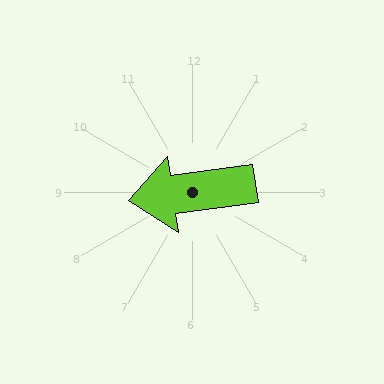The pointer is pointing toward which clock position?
Roughly 9 o'clock.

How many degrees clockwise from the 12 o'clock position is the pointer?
Approximately 262 degrees.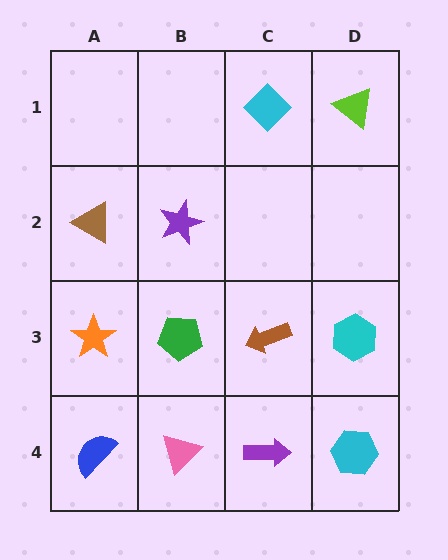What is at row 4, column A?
A blue semicircle.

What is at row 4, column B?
A pink triangle.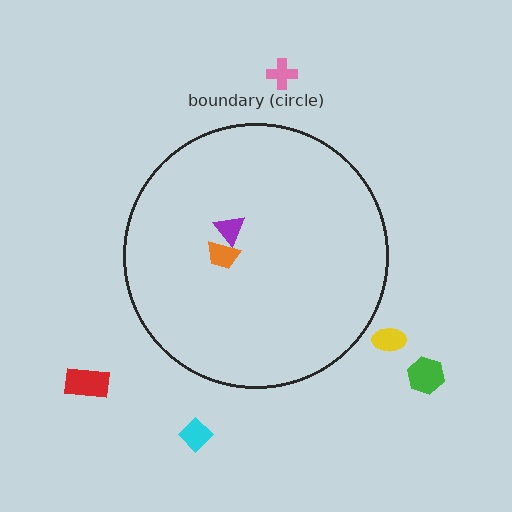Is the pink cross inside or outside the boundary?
Outside.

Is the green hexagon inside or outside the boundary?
Outside.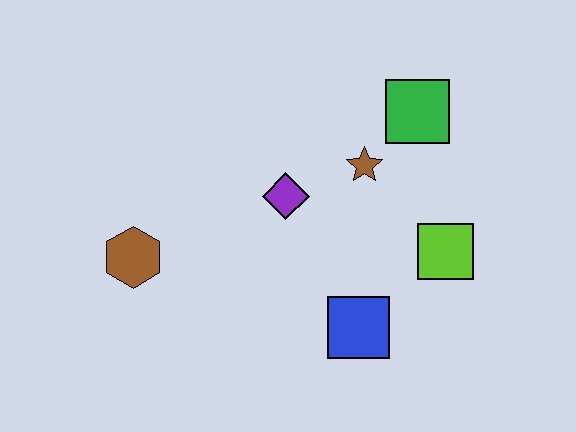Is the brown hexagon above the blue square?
Yes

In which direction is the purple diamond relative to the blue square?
The purple diamond is above the blue square.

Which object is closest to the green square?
The brown star is closest to the green square.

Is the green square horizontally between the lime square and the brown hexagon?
Yes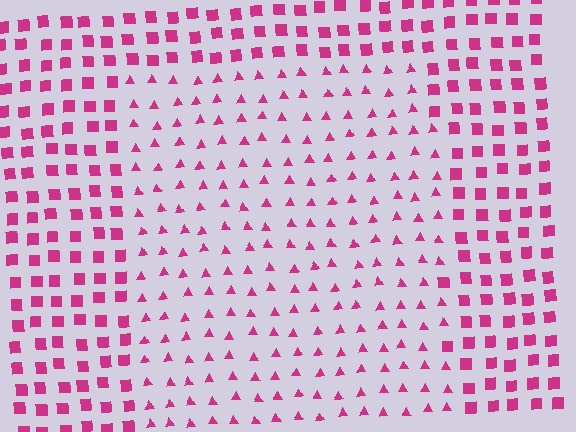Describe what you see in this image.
The image is filled with small magenta elements arranged in a uniform grid. A rectangle-shaped region contains triangles, while the surrounding area contains squares. The boundary is defined purely by the change in element shape.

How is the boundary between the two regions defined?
The boundary is defined by a change in element shape: triangles inside vs. squares outside. All elements share the same color and spacing.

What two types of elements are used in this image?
The image uses triangles inside the rectangle region and squares outside it.